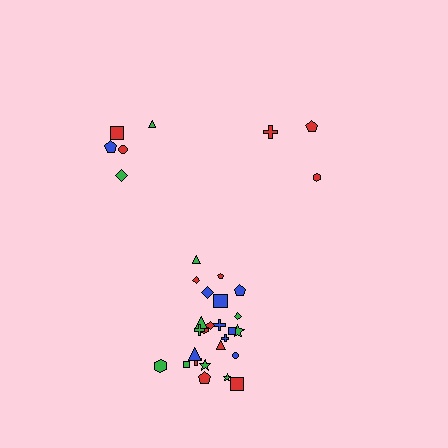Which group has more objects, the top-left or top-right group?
The top-left group.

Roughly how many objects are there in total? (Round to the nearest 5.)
Roughly 35 objects in total.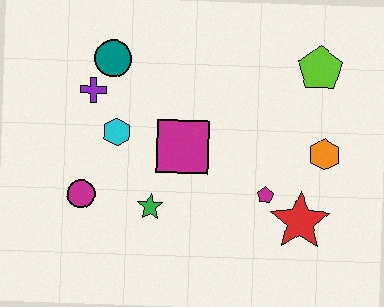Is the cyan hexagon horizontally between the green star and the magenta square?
No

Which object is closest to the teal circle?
The purple cross is closest to the teal circle.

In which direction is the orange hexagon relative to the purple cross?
The orange hexagon is to the right of the purple cross.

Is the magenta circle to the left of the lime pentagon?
Yes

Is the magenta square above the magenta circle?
Yes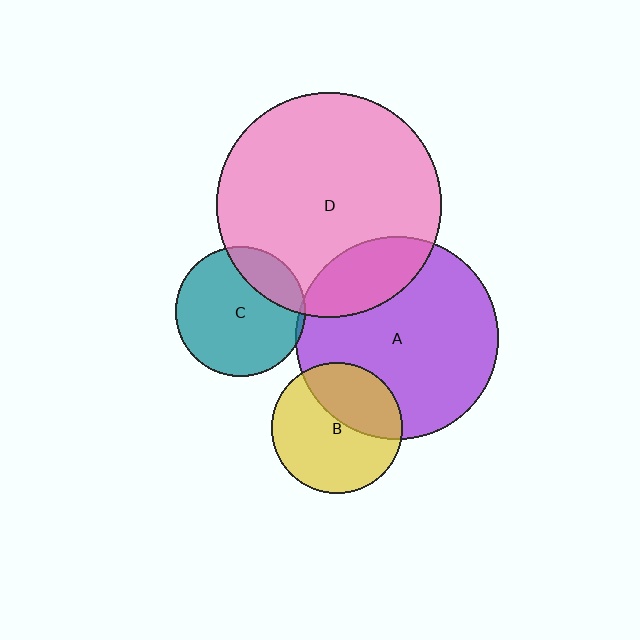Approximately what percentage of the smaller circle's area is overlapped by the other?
Approximately 5%.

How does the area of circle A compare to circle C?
Approximately 2.4 times.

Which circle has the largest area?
Circle D (pink).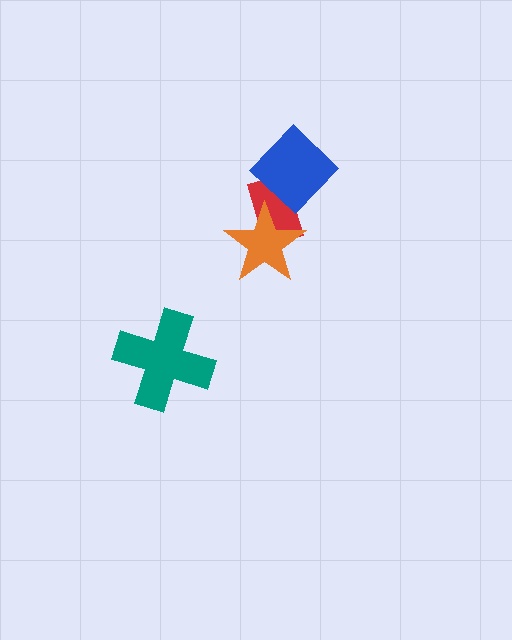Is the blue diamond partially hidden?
No, no other shape covers it.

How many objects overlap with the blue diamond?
1 object overlaps with the blue diamond.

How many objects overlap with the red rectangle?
2 objects overlap with the red rectangle.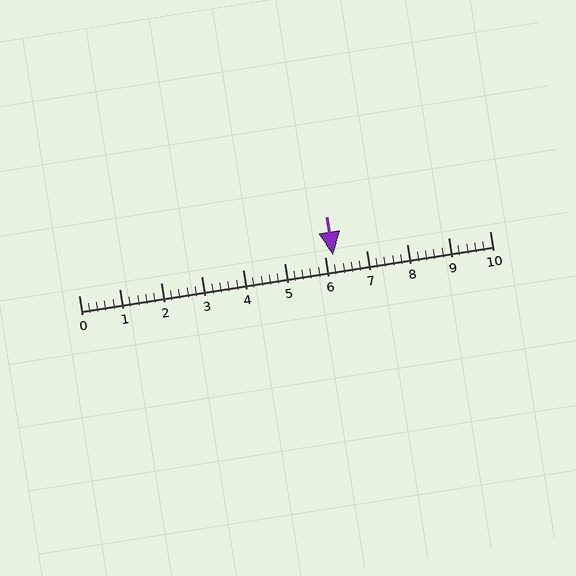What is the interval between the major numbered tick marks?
The major tick marks are spaced 1 units apart.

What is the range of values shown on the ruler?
The ruler shows values from 0 to 10.